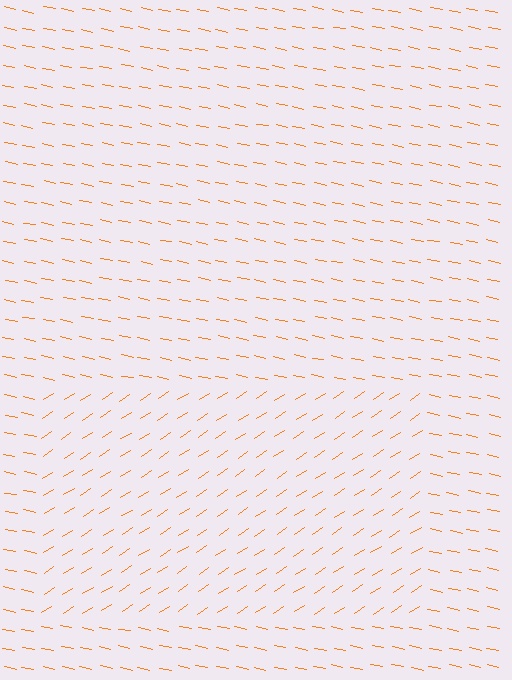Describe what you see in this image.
The image is filled with small orange line segments. A rectangle region in the image has lines oriented differently from the surrounding lines, creating a visible texture boundary.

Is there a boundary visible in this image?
Yes, there is a texture boundary formed by a change in line orientation.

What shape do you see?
I see a rectangle.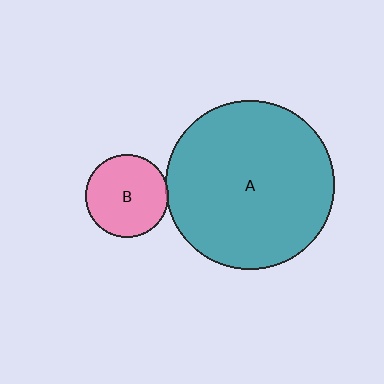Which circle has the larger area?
Circle A (teal).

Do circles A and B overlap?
Yes.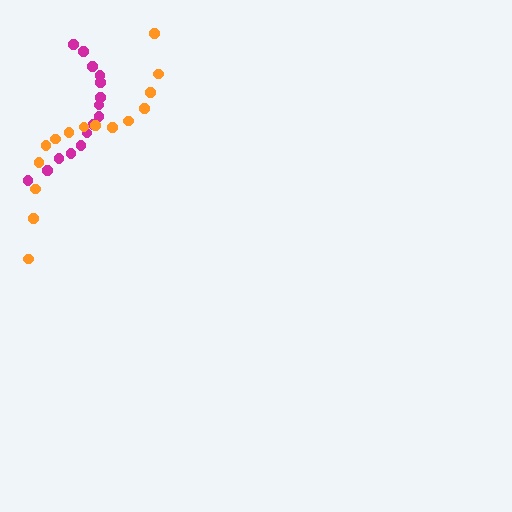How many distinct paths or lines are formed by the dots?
There are 2 distinct paths.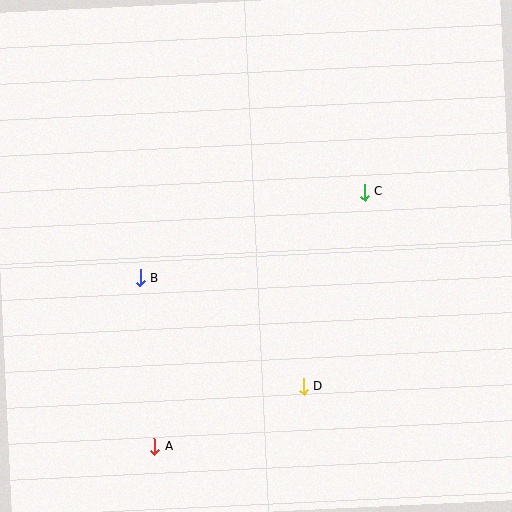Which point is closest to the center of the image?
Point B at (140, 278) is closest to the center.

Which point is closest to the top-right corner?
Point C is closest to the top-right corner.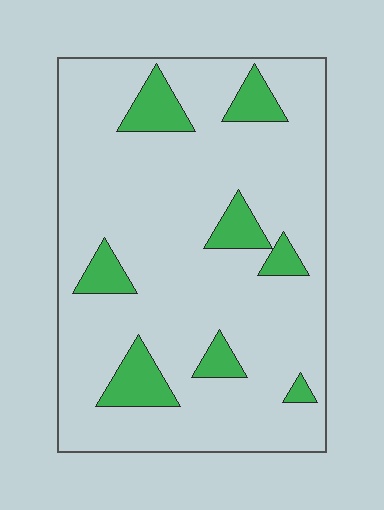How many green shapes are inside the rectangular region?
8.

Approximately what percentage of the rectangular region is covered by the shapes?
Approximately 15%.